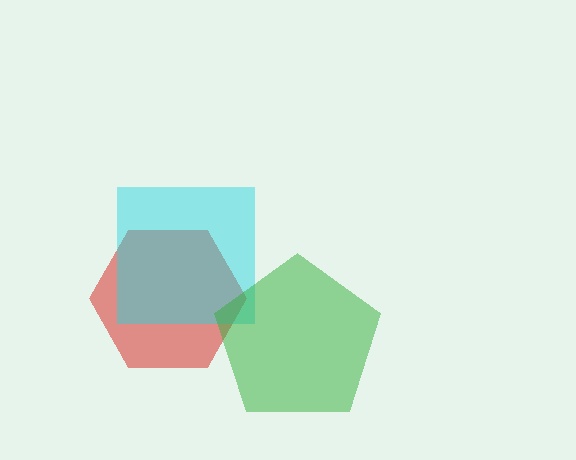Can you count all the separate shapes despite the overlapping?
Yes, there are 3 separate shapes.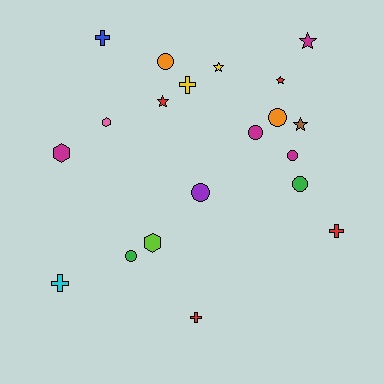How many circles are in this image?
There are 7 circles.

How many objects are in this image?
There are 20 objects.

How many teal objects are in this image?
There are no teal objects.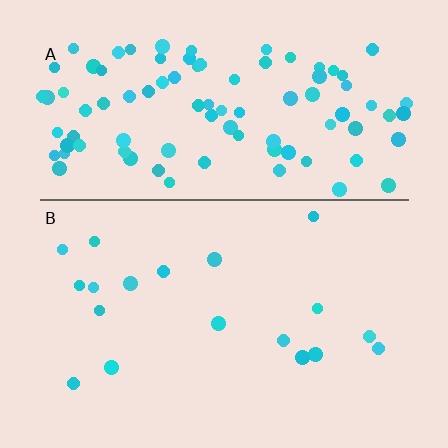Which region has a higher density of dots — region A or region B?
A (the top).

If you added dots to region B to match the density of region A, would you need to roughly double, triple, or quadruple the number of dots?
Approximately quadruple.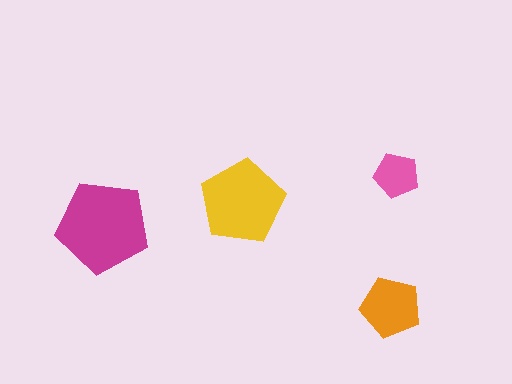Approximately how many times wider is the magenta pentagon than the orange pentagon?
About 1.5 times wider.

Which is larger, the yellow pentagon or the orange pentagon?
The yellow one.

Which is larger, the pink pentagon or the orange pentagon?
The orange one.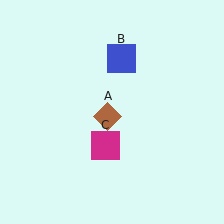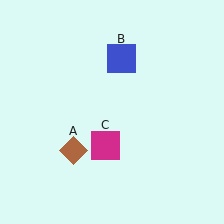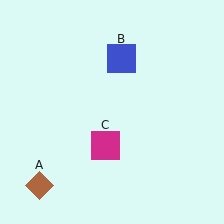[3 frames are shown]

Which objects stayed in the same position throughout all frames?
Blue square (object B) and magenta square (object C) remained stationary.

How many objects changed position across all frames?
1 object changed position: brown diamond (object A).